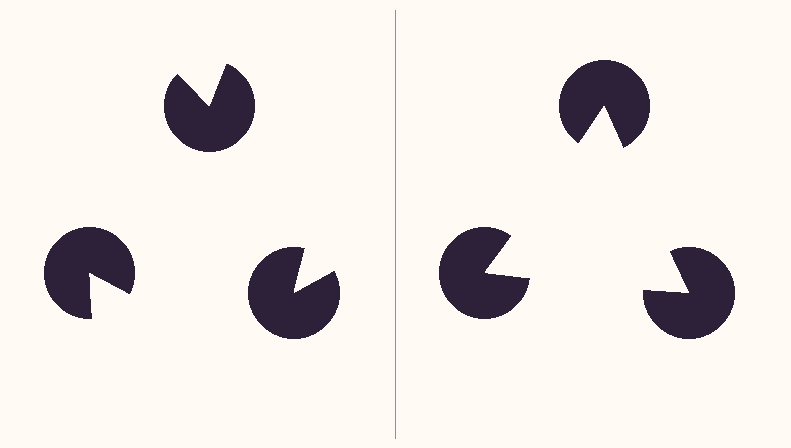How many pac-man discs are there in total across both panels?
6 — 3 on each side.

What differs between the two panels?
The pac-man discs are positioned identically on both sides; only the wedge orientations differ. On the right they align to a triangle; on the left they are misaligned.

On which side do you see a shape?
An illusory triangle appears on the right side. On the left side the wedge cuts are rotated, so no coherent shape forms.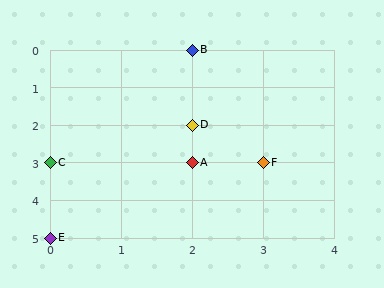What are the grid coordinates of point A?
Point A is at grid coordinates (2, 3).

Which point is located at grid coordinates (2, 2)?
Point D is at (2, 2).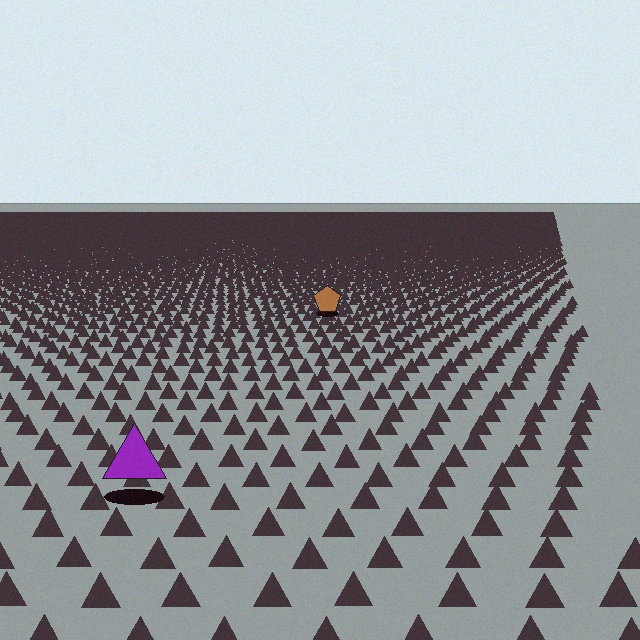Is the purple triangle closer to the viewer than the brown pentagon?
Yes. The purple triangle is closer — you can tell from the texture gradient: the ground texture is coarser near it.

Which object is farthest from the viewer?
The brown pentagon is farthest from the viewer. It appears smaller and the ground texture around it is denser.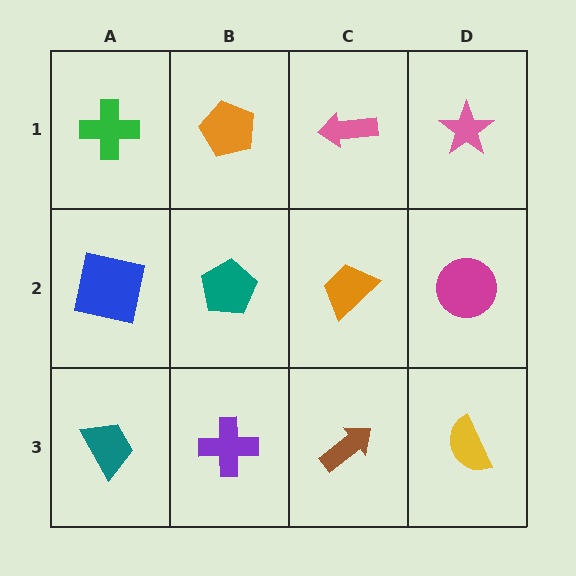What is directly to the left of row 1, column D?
A pink arrow.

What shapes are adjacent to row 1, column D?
A magenta circle (row 2, column D), a pink arrow (row 1, column C).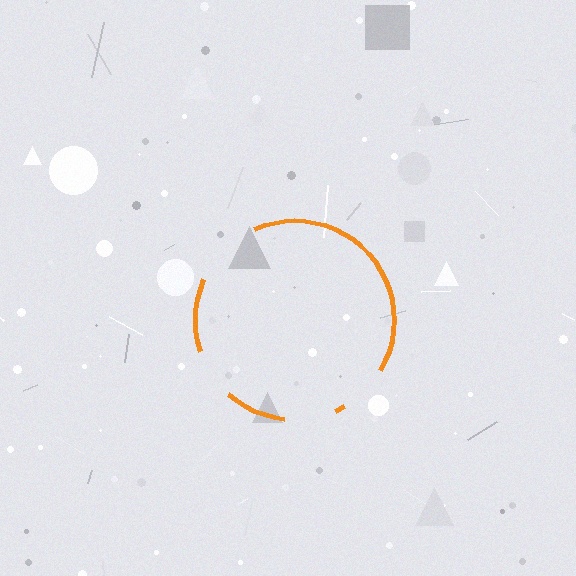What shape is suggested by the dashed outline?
The dashed outline suggests a circle.